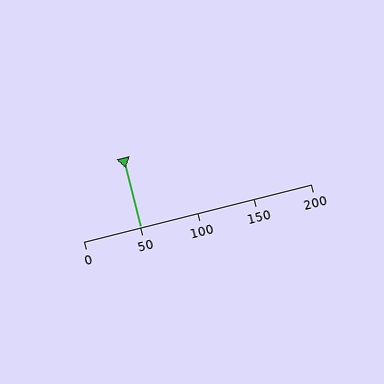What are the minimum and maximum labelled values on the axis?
The axis runs from 0 to 200.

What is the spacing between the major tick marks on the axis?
The major ticks are spaced 50 apart.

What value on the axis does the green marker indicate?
The marker indicates approximately 50.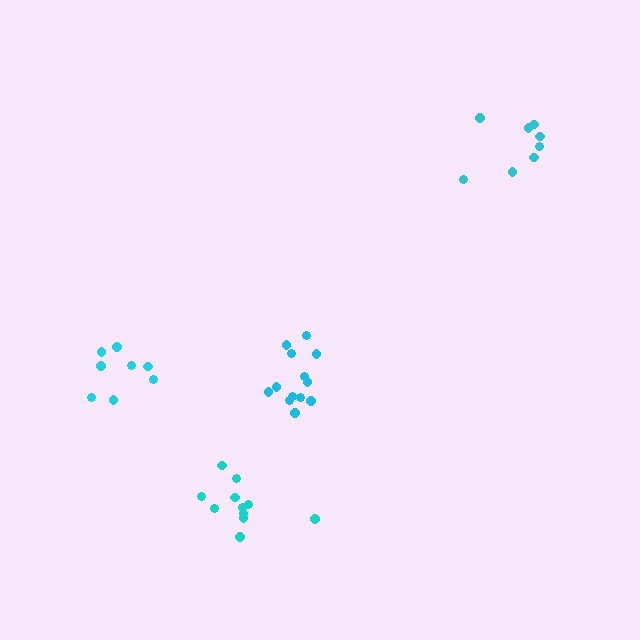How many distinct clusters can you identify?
There are 4 distinct clusters.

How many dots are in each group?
Group 1: 8 dots, Group 2: 13 dots, Group 3: 8 dots, Group 4: 11 dots (40 total).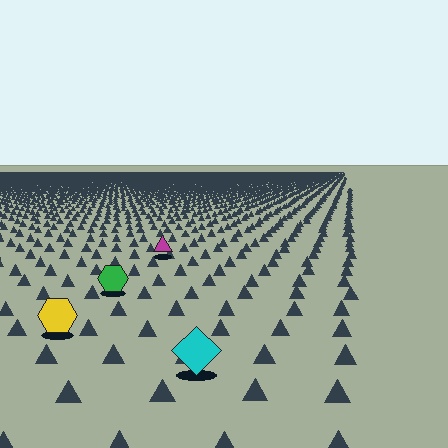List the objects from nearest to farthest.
From nearest to farthest: the cyan diamond, the yellow hexagon, the green hexagon, the magenta triangle.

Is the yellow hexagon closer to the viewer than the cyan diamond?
No. The cyan diamond is closer — you can tell from the texture gradient: the ground texture is coarser near it.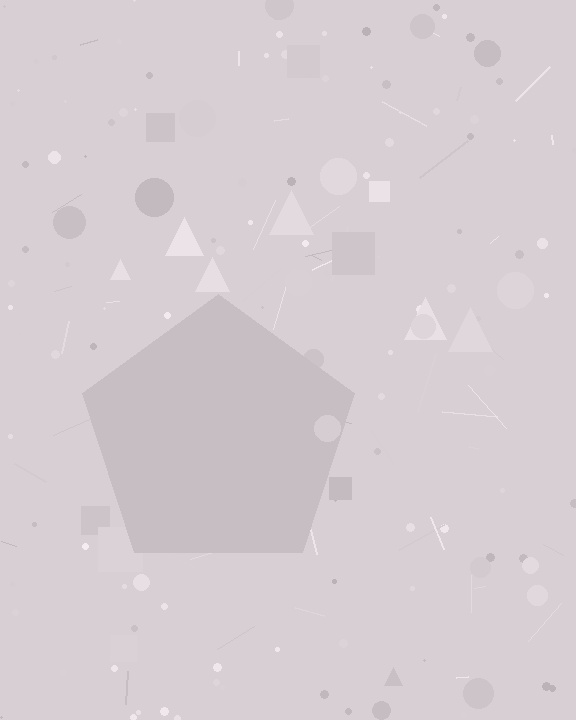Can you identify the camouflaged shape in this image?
The camouflaged shape is a pentagon.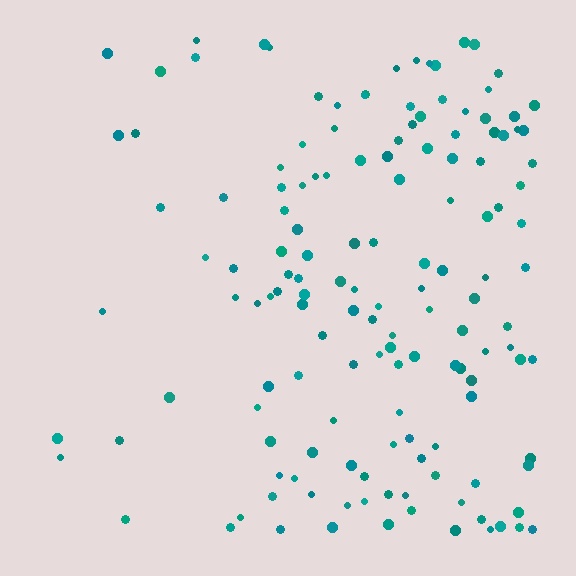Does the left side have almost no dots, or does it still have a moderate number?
Still a moderate number, just noticeably fewer than the right.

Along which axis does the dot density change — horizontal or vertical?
Horizontal.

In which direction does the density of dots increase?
From left to right, with the right side densest.